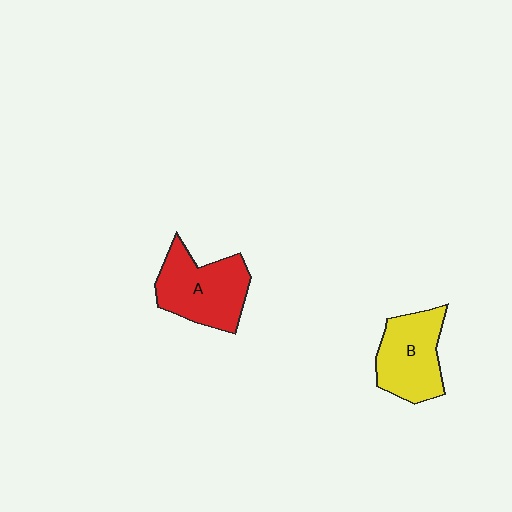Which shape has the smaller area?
Shape B (yellow).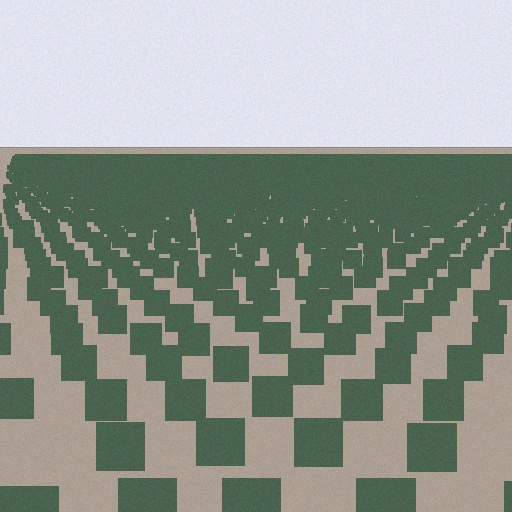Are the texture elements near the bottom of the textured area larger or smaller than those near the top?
Larger. Near the bottom, elements are closer to the viewer and appear at a bigger on-screen size.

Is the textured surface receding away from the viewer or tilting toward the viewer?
The surface is receding away from the viewer. Texture elements get smaller and denser toward the top.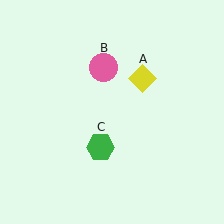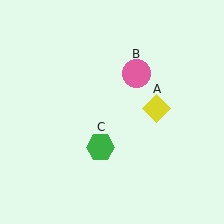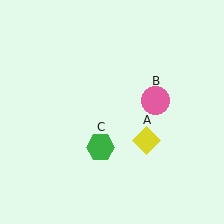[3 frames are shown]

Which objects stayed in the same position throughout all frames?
Green hexagon (object C) remained stationary.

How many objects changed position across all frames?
2 objects changed position: yellow diamond (object A), pink circle (object B).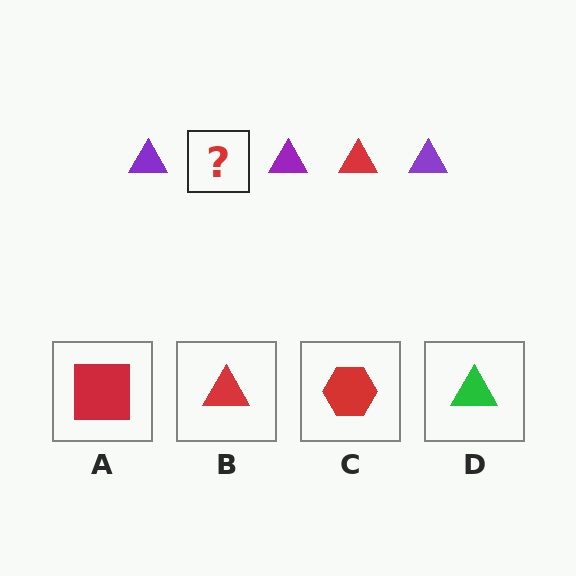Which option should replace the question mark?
Option B.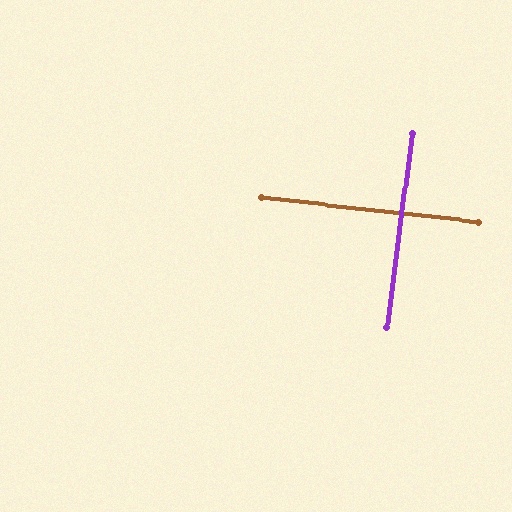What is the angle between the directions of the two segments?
Approximately 89 degrees.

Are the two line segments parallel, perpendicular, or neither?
Perpendicular — they meet at approximately 89°.